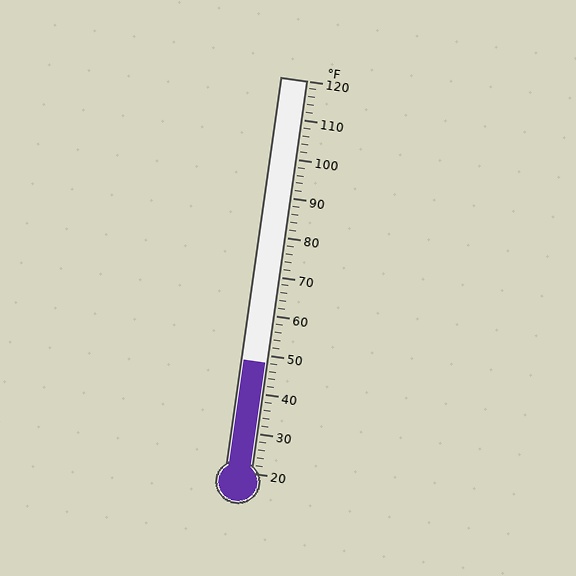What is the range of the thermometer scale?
The thermometer scale ranges from 20°F to 120°F.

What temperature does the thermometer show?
The thermometer shows approximately 48°F.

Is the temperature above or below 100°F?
The temperature is below 100°F.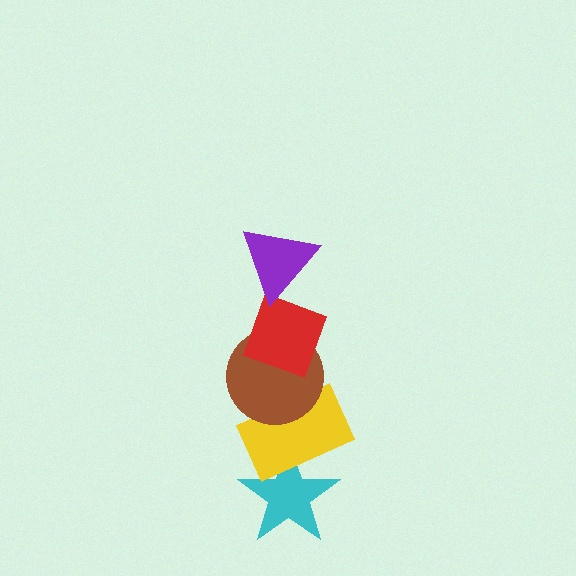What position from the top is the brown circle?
The brown circle is 3rd from the top.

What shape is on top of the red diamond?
The purple triangle is on top of the red diamond.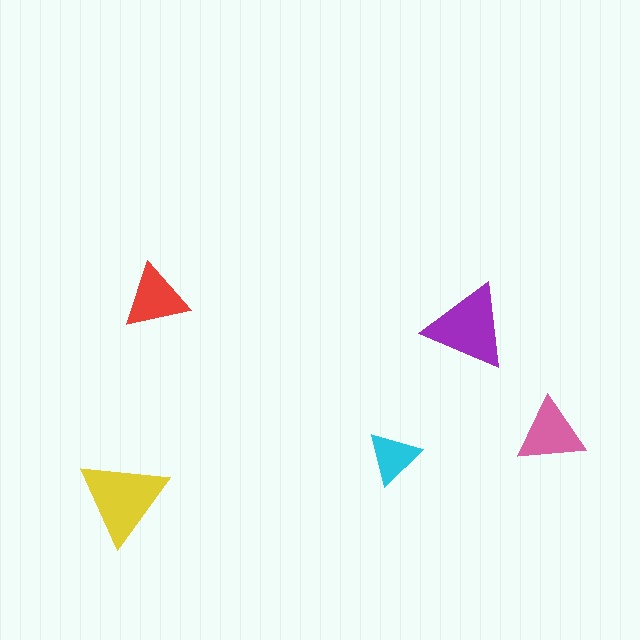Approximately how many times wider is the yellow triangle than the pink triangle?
About 1.5 times wider.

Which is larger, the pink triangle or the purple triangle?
The purple one.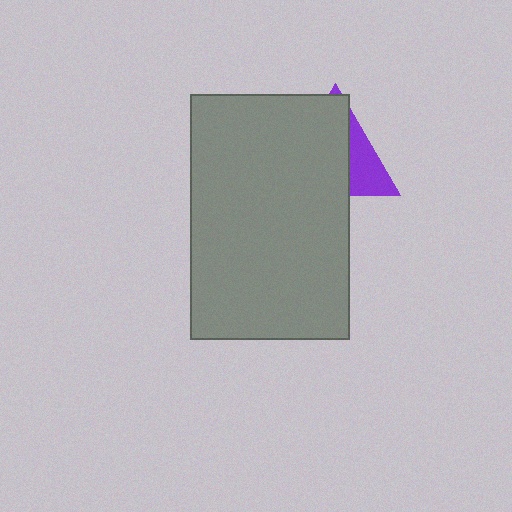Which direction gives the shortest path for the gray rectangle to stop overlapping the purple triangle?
Moving left gives the shortest separation.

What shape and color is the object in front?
The object in front is a gray rectangle.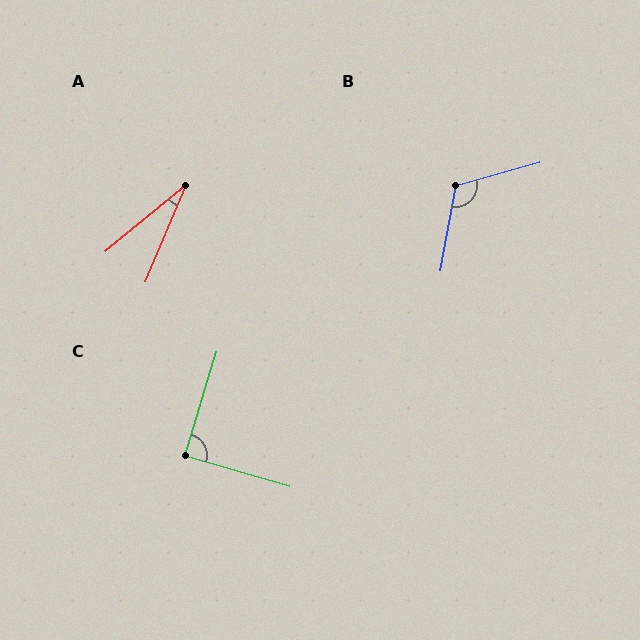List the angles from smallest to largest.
A (28°), C (89°), B (116°).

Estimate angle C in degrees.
Approximately 89 degrees.